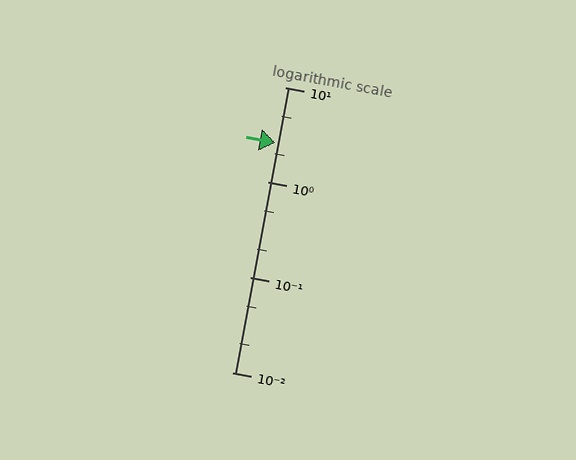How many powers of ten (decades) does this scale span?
The scale spans 3 decades, from 0.01 to 10.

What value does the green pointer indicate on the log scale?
The pointer indicates approximately 2.6.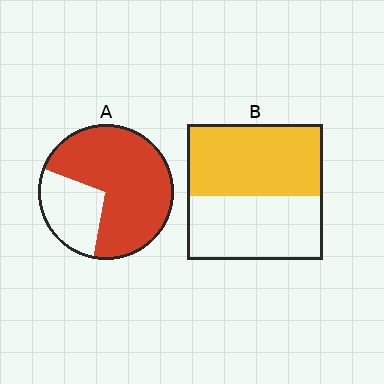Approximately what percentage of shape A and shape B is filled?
A is approximately 75% and B is approximately 55%.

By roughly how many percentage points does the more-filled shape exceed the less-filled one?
By roughly 20 percentage points (A over B).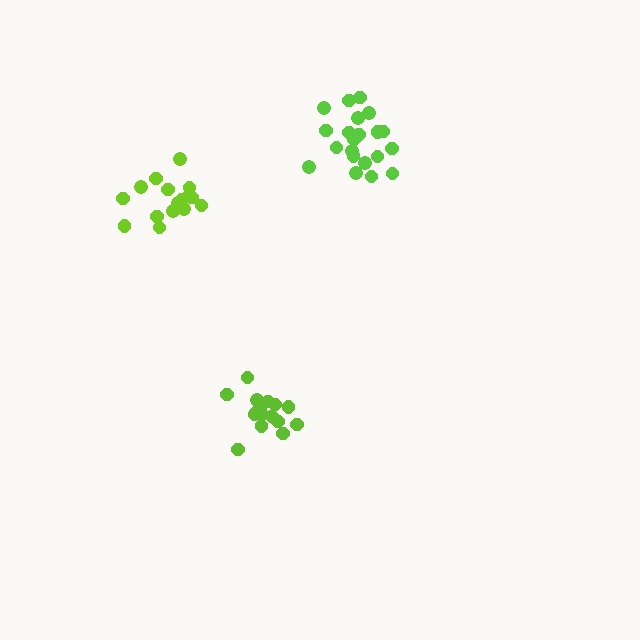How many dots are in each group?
Group 1: 17 dots, Group 2: 16 dots, Group 3: 21 dots (54 total).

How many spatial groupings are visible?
There are 3 spatial groupings.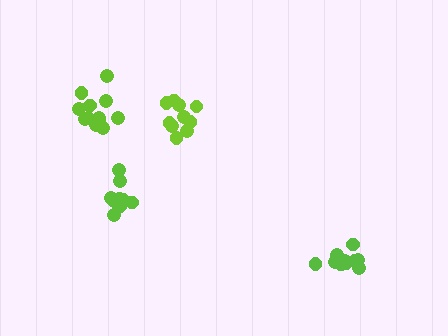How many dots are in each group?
Group 1: 10 dots, Group 2: 9 dots, Group 3: 12 dots, Group 4: 10 dots (41 total).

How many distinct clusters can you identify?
There are 4 distinct clusters.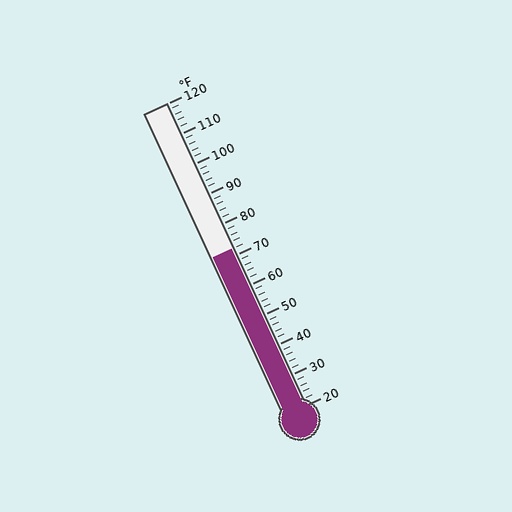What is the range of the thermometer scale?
The thermometer scale ranges from 20°F to 120°F.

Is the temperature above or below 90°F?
The temperature is below 90°F.